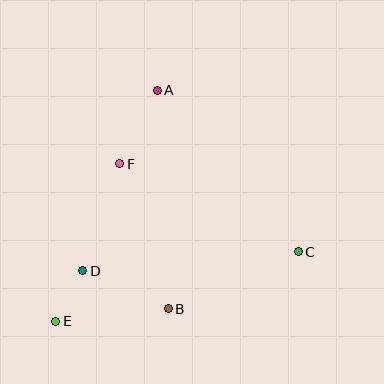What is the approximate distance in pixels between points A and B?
The distance between A and B is approximately 219 pixels.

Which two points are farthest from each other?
Points A and E are farthest from each other.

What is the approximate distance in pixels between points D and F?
The distance between D and F is approximately 114 pixels.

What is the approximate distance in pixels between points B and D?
The distance between B and D is approximately 94 pixels.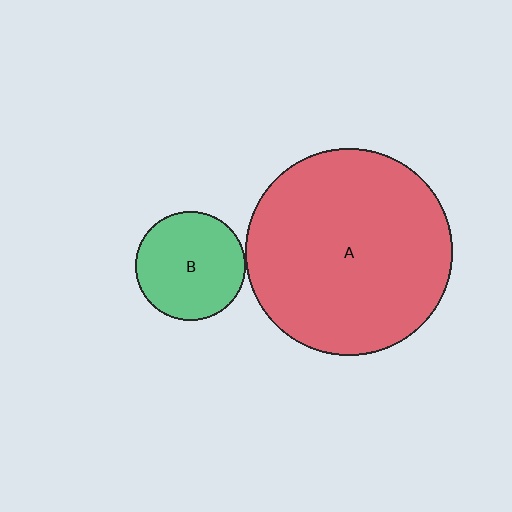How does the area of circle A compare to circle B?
Approximately 3.6 times.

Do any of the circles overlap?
No, none of the circles overlap.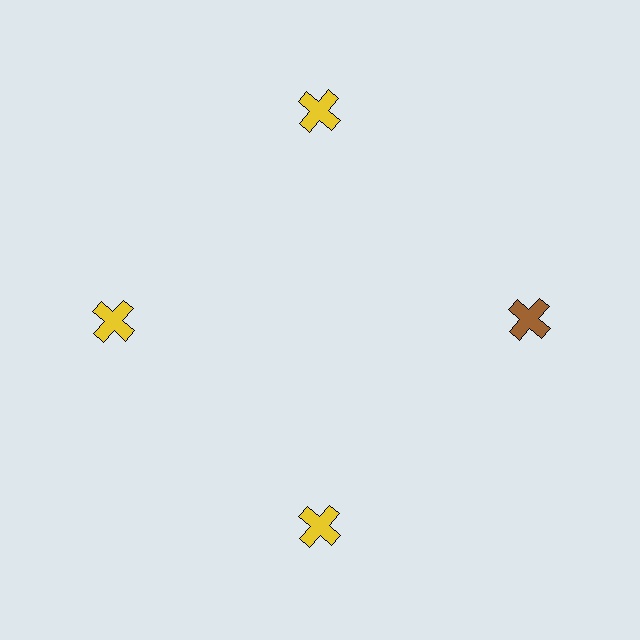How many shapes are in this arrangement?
There are 4 shapes arranged in a ring pattern.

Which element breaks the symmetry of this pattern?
The brown cross at roughly the 3 o'clock position breaks the symmetry. All other shapes are yellow crosses.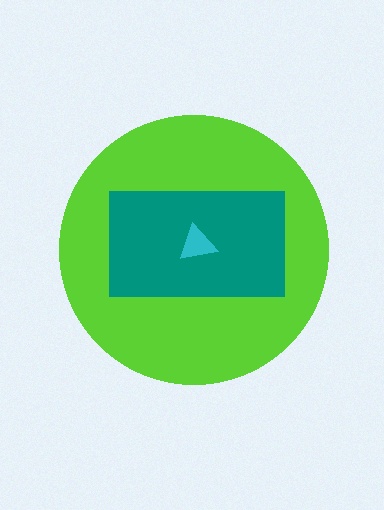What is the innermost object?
The cyan triangle.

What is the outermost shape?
The lime circle.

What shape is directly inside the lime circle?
The teal rectangle.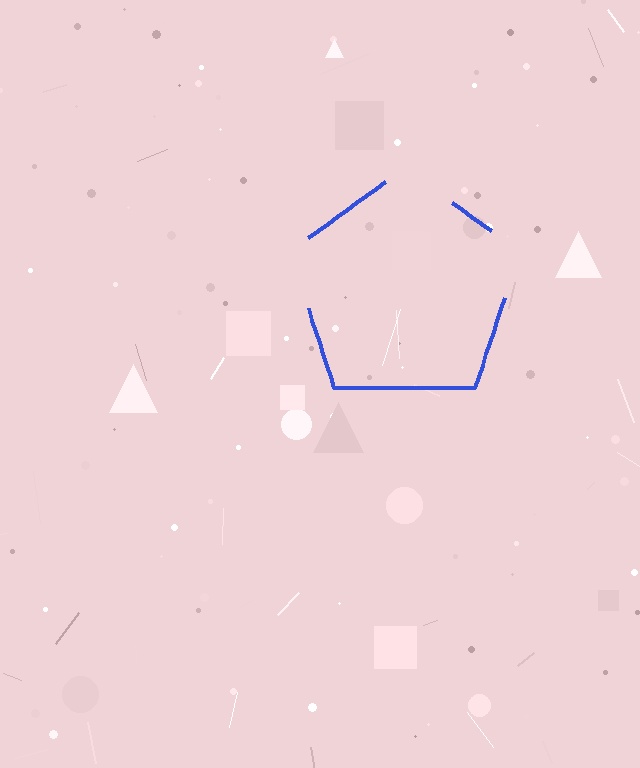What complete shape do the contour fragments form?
The contour fragments form a pentagon.